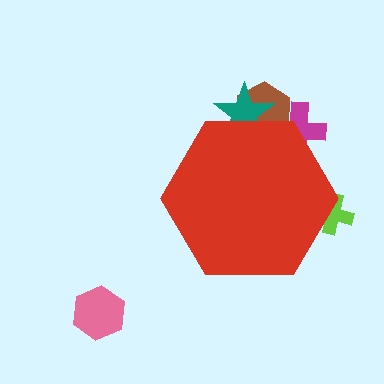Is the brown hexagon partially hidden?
Yes, the brown hexagon is partially hidden behind the red hexagon.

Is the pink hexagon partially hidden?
No, the pink hexagon is fully visible.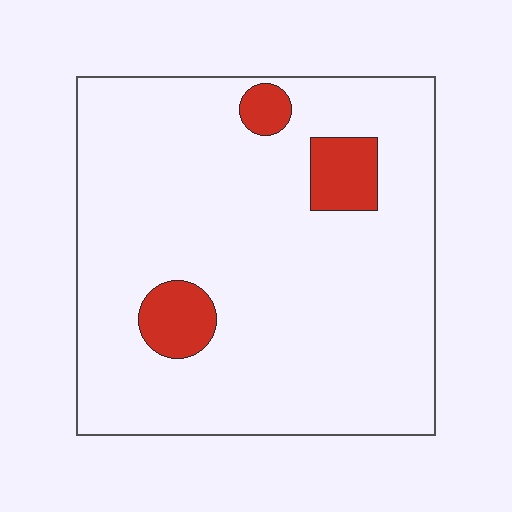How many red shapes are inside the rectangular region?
3.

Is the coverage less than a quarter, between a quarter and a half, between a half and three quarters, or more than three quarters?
Less than a quarter.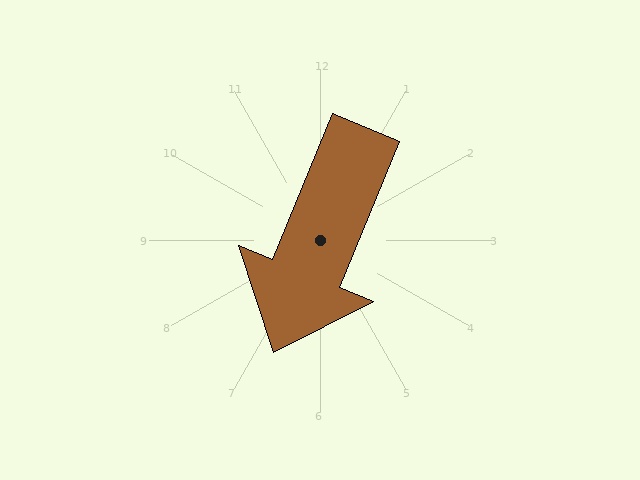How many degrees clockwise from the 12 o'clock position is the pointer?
Approximately 202 degrees.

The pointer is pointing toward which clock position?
Roughly 7 o'clock.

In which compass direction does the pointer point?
South.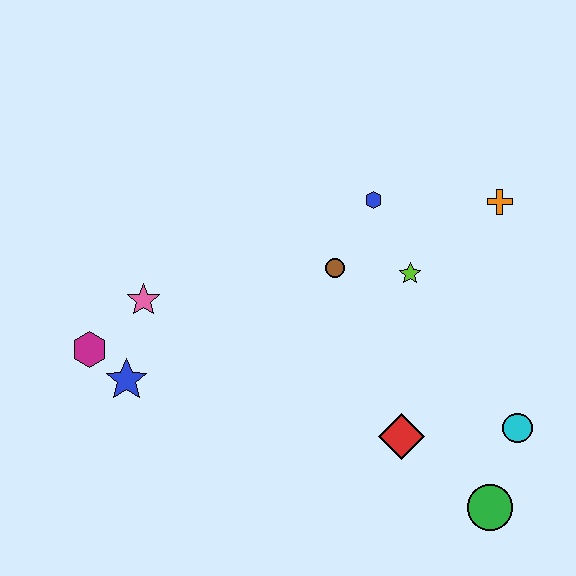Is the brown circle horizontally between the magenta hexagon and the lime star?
Yes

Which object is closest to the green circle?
The cyan circle is closest to the green circle.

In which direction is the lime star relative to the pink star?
The lime star is to the right of the pink star.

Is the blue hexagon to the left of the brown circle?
No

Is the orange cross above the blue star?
Yes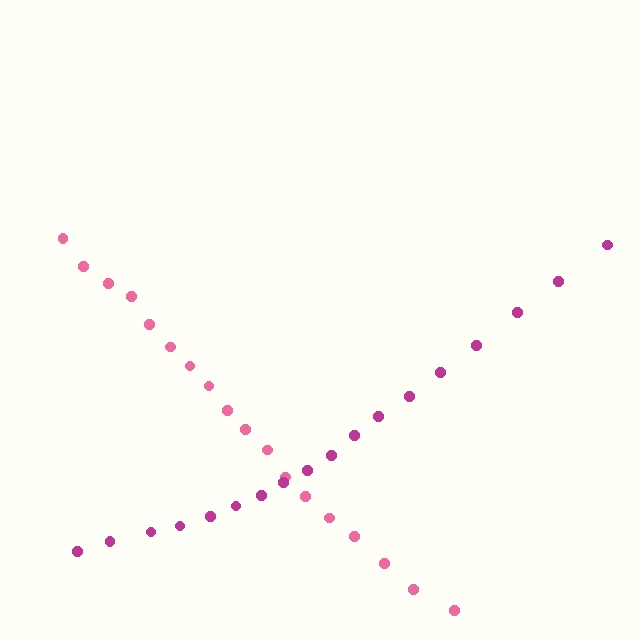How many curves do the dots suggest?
There are 2 distinct paths.